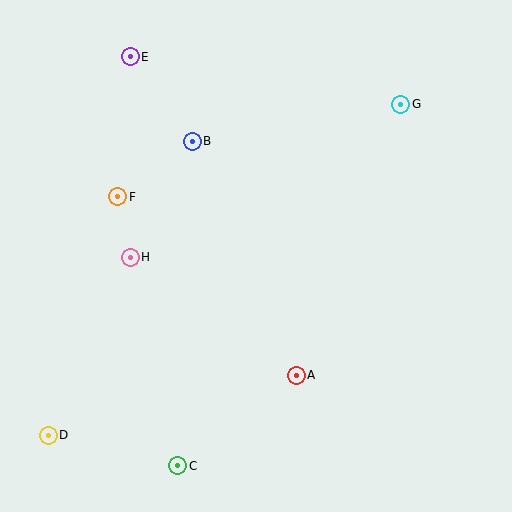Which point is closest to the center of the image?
Point A at (296, 375) is closest to the center.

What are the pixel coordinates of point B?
Point B is at (192, 141).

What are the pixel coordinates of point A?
Point A is at (296, 375).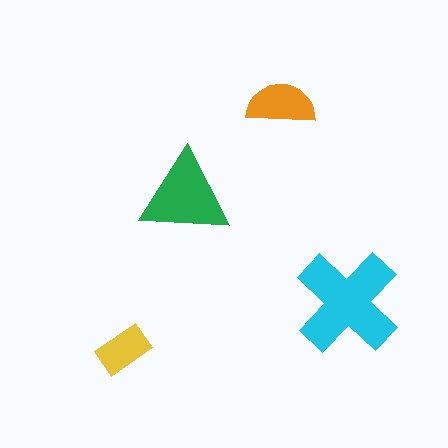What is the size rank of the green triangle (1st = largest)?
2nd.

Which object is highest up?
The orange semicircle is topmost.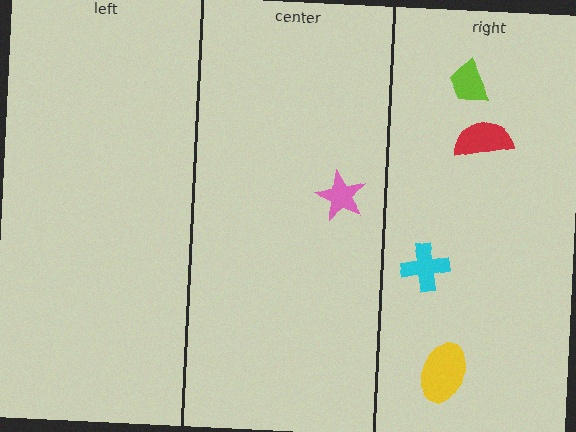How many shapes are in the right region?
4.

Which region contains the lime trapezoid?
The right region.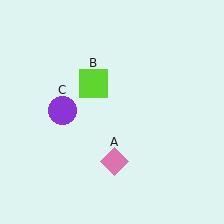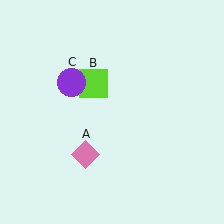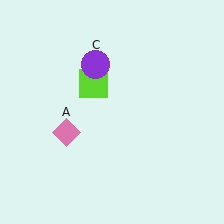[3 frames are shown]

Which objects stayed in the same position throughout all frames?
Lime square (object B) remained stationary.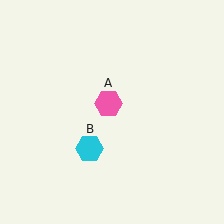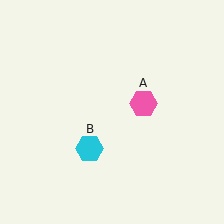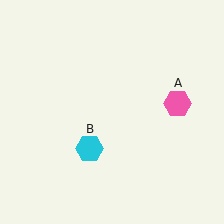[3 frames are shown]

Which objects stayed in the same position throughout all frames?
Cyan hexagon (object B) remained stationary.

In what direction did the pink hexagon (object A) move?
The pink hexagon (object A) moved right.